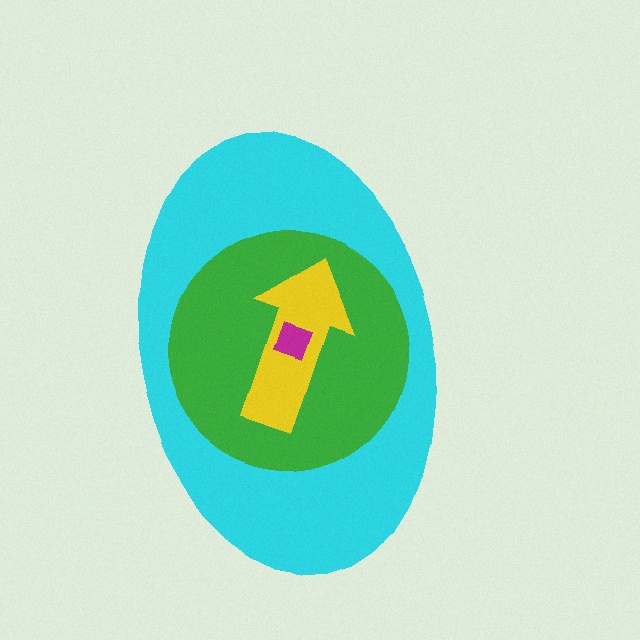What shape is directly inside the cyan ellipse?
The green circle.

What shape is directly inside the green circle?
The yellow arrow.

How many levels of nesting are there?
4.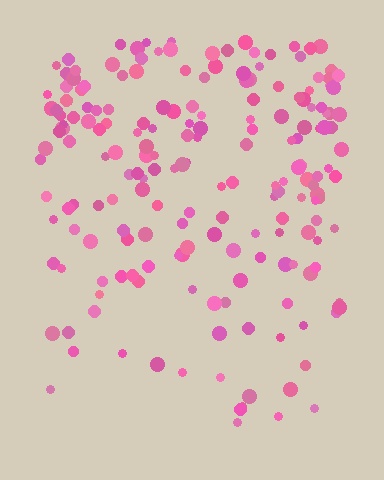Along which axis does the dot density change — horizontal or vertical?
Vertical.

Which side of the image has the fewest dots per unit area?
The bottom.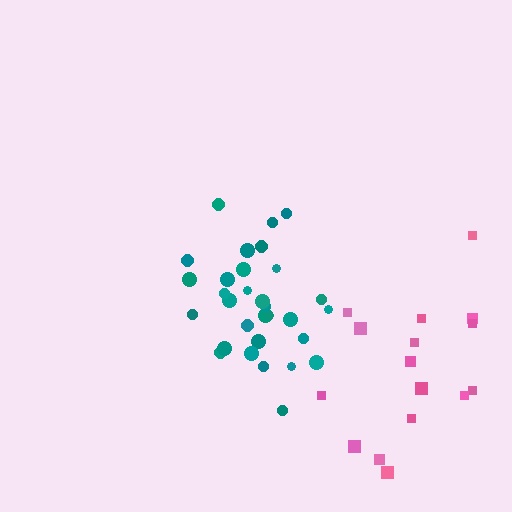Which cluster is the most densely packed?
Teal.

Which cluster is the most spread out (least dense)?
Pink.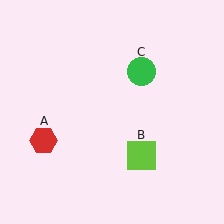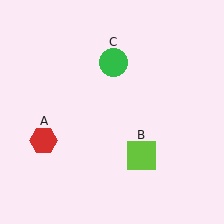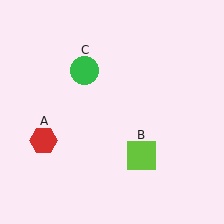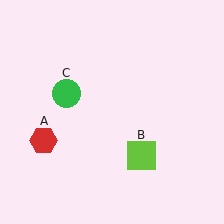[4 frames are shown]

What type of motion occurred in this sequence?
The green circle (object C) rotated counterclockwise around the center of the scene.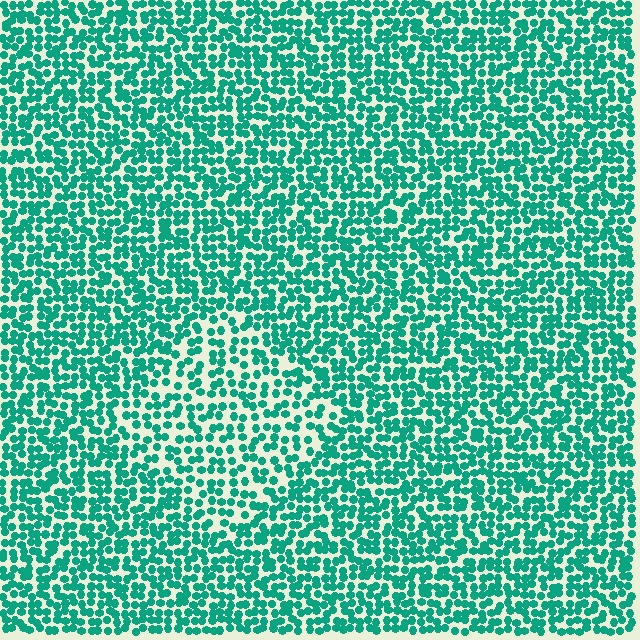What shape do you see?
I see a diamond.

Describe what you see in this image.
The image contains small teal elements arranged at two different densities. A diamond-shaped region is visible where the elements are less densely packed than the surrounding area.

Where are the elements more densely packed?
The elements are more densely packed outside the diamond boundary.